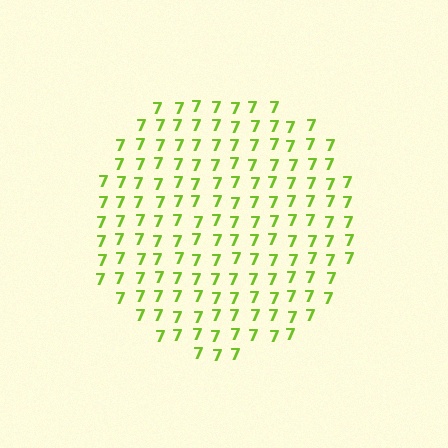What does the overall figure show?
The overall figure shows a circle.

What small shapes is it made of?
It is made of small digit 7's.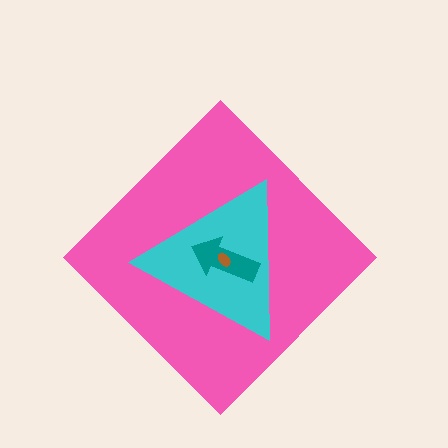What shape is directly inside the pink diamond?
The cyan triangle.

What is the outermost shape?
The pink diamond.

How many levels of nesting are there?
4.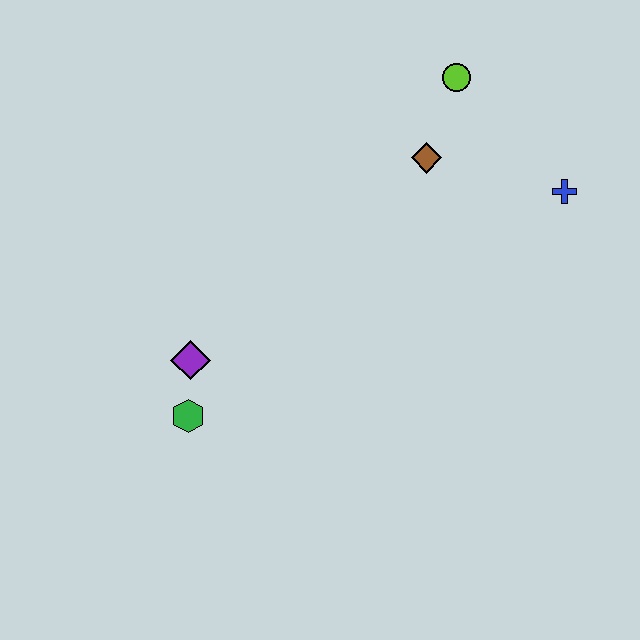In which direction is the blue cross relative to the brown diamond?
The blue cross is to the right of the brown diamond.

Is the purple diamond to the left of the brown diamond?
Yes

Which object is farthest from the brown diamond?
The green hexagon is farthest from the brown diamond.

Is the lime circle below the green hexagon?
No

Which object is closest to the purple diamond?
The green hexagon is closest to the purple diamond.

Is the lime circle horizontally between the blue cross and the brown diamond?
Yes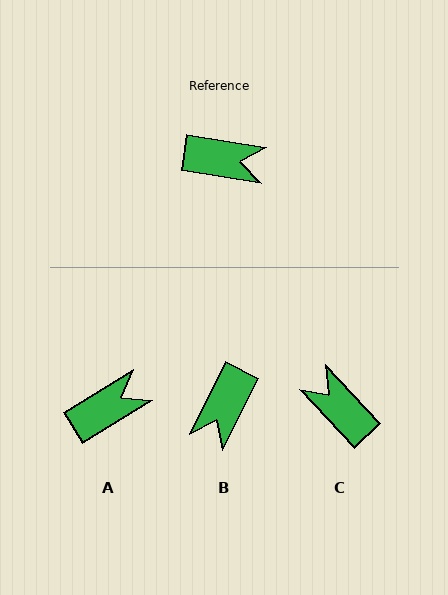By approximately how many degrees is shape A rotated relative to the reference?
Approximately 41 degrees counter-clockwise.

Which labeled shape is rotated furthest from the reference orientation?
C, about 142 degrees away.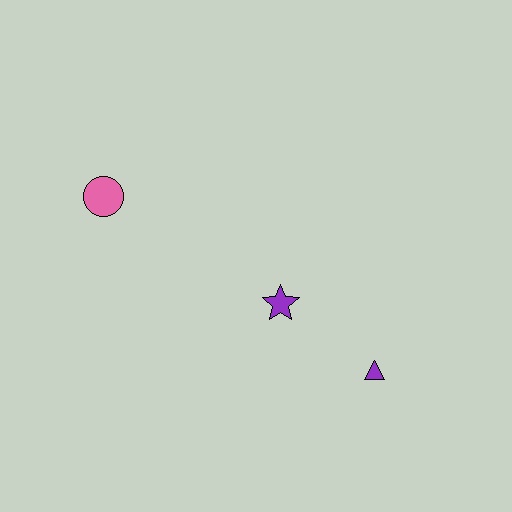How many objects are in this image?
There are 3 objects.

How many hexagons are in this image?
There are no hexagons.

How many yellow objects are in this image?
There are no yellow objects.